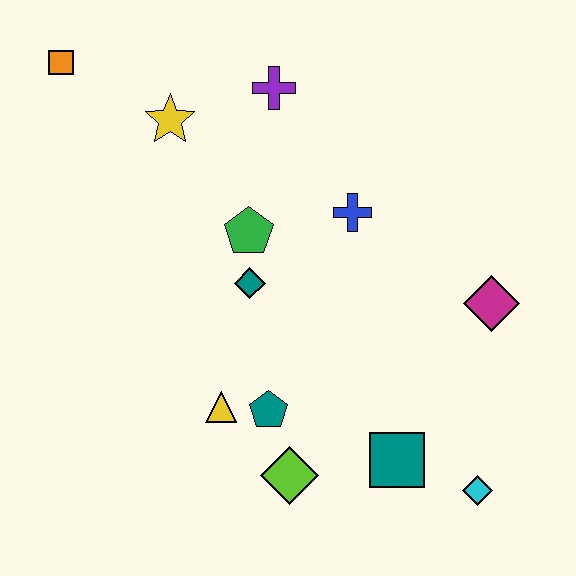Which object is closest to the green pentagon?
The teal diamond is closest to the green pentagon.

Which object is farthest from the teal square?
The orange square is farthest from the teal square.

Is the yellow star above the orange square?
No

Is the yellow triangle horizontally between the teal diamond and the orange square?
Yes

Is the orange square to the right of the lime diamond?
No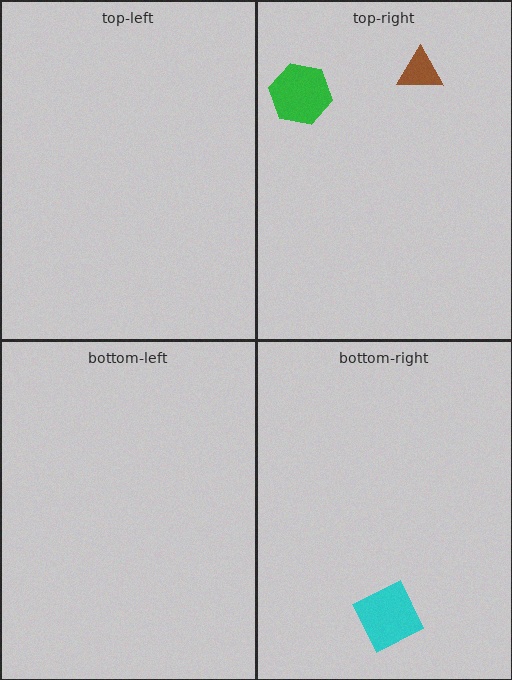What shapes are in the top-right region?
The brown triangle, the green hexagon.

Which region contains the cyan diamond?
The bottom-right region.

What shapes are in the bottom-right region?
The cyan diamond.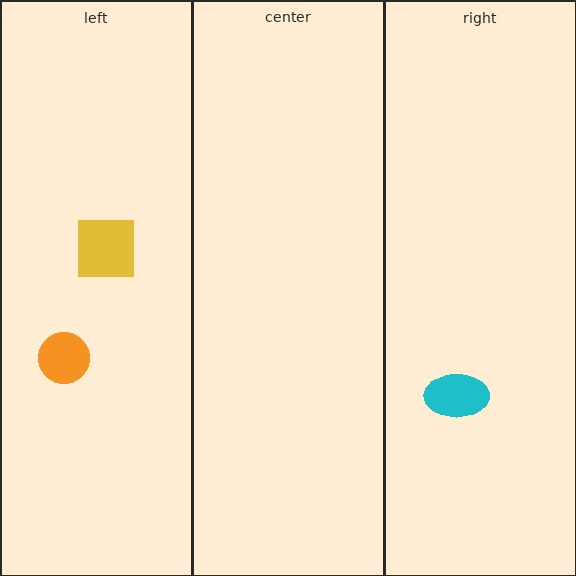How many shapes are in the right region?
1.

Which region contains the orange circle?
The left region.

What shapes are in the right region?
The cyan ellipse.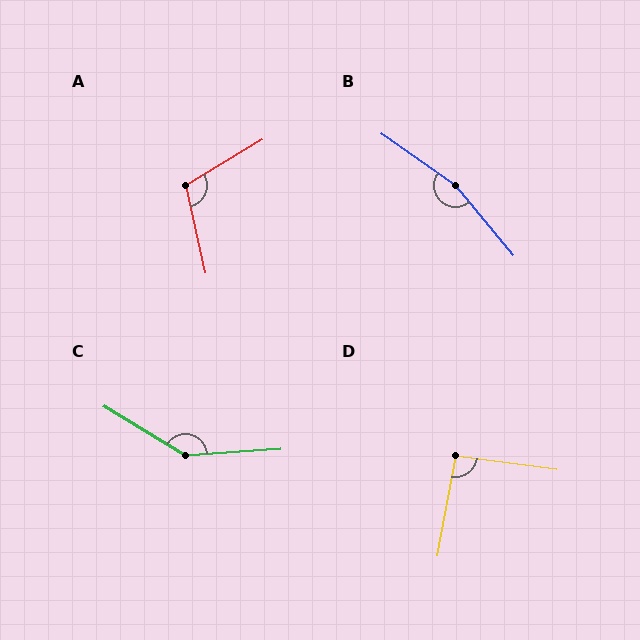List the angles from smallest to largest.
D (93°), A (108°), C (145°), B (165°).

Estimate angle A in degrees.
Approximately 108 degrees.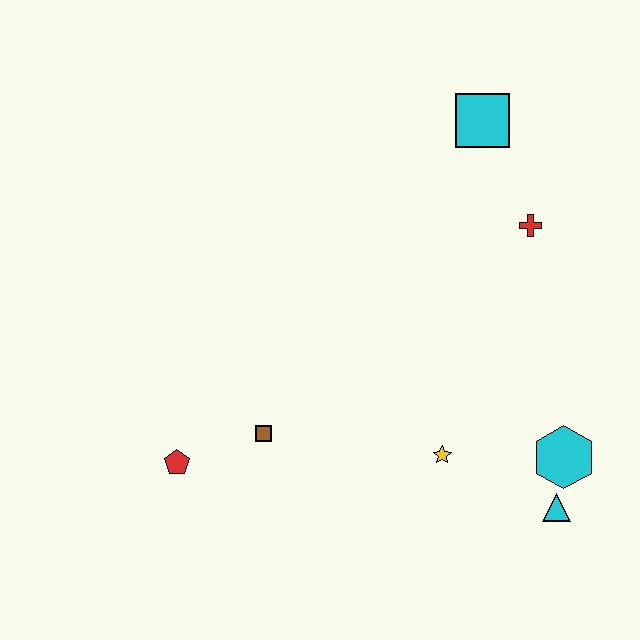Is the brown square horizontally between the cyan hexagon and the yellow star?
No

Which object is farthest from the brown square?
The cyan square is farthest from the brown square.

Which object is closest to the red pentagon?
The brown square is closest to the red pentagon.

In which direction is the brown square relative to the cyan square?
The brown square is below the cyan square.